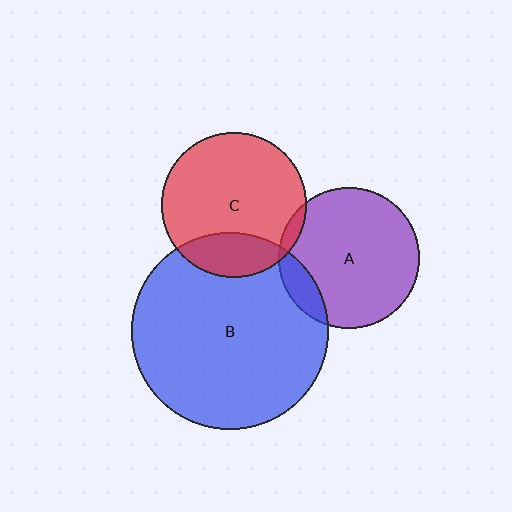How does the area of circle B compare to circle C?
Approximately 1.8 times.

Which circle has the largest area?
Circle B (blue).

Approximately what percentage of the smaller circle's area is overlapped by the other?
Approximately 20%.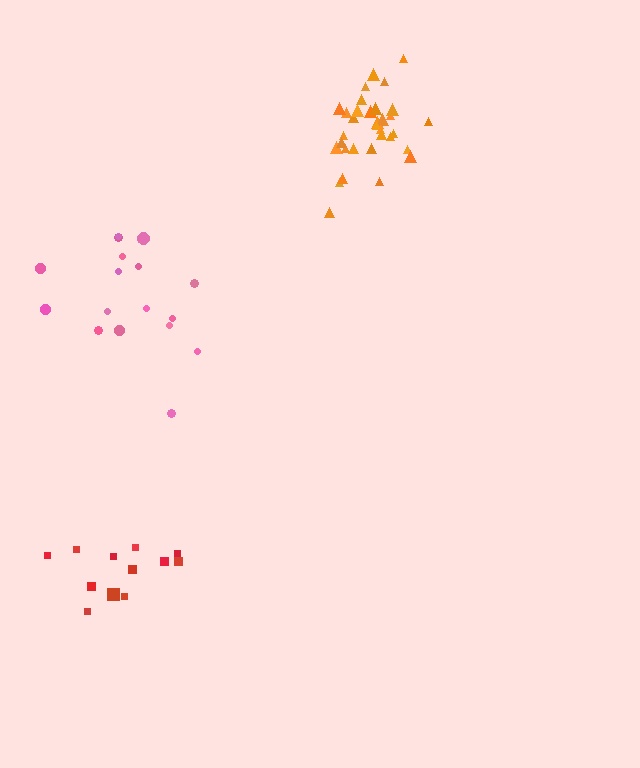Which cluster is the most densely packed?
Orange.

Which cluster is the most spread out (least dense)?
Pink.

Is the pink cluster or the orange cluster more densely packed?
Orange.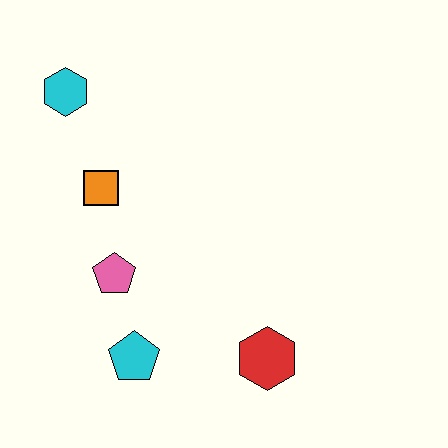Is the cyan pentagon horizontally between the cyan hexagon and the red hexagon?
Yes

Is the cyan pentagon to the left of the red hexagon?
Yes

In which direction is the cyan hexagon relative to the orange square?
The cyan hexagon is above the orange square.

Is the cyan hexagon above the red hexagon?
Yes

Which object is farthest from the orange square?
The red hexagon is farthest from the orange square.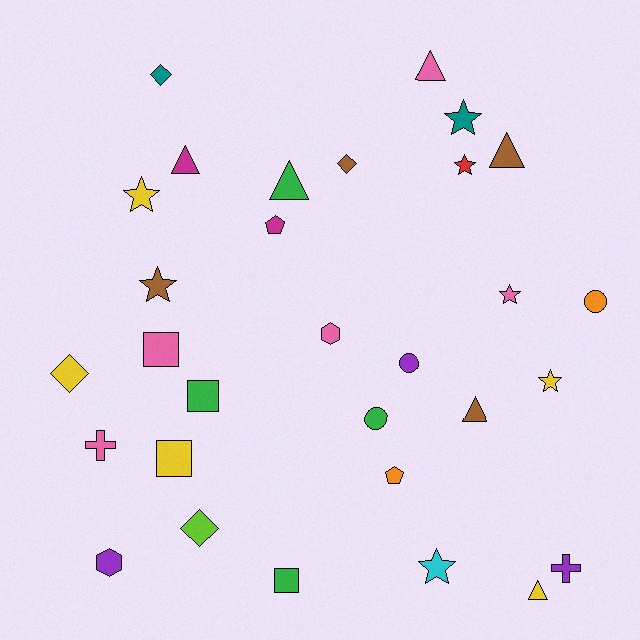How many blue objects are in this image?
There are no blue objects.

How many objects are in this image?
There are 30 objects.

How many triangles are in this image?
There are 6 triangles.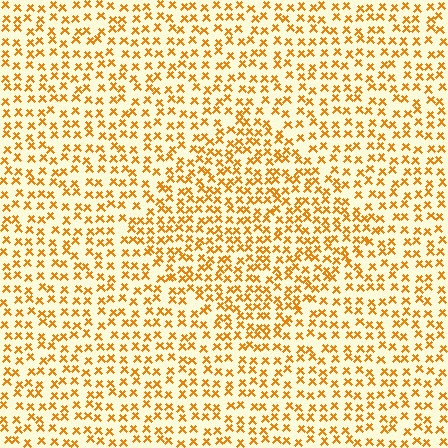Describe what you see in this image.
The image contains small orange elements arranged at two different densities. A diamond-shaped region is visible where the elements are more densely packed than the surrounding area.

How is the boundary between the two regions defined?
The boundary is defined by a change in element density (approximately 1.5x ratio). All elements are the same color, size, and shape.